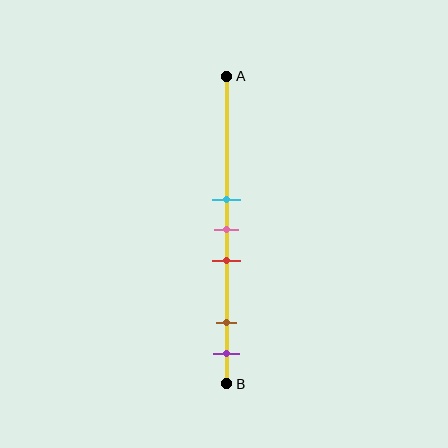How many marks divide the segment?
There are 5 marks dividing the segment.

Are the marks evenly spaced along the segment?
No, the marks are not evenly spaced.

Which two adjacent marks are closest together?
The cyan and pink marks are the closest adjacent pair.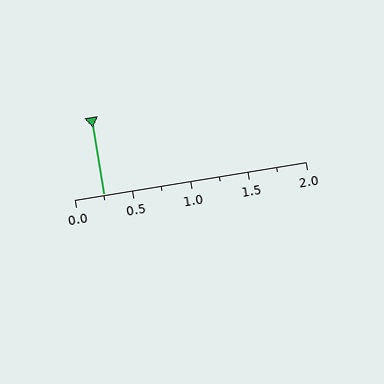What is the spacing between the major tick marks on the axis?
The major ticks are spaced 0.5 apart.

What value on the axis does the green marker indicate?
The marker indicates approximately 0.25.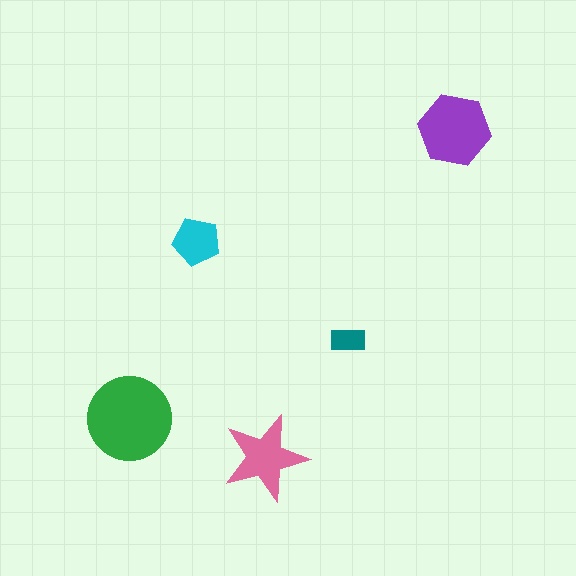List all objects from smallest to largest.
The teal rectangle, the cyan pentagon, the pink star, the purple hexagon, the green circle.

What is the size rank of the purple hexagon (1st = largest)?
2nd.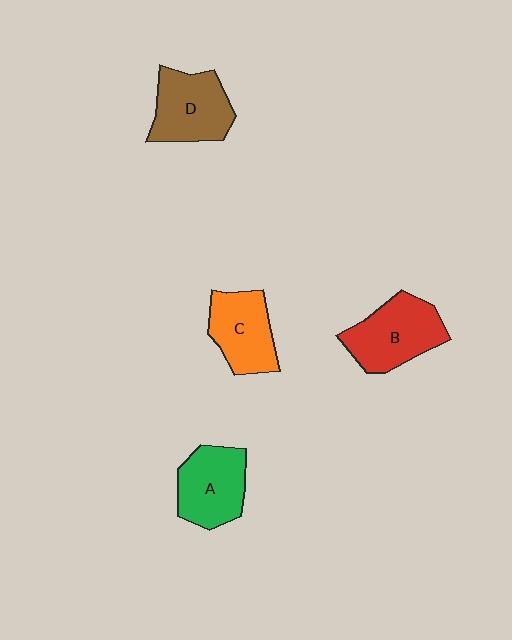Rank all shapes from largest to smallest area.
From largest to smallest: B (red), D (brown), A (green), C (orange).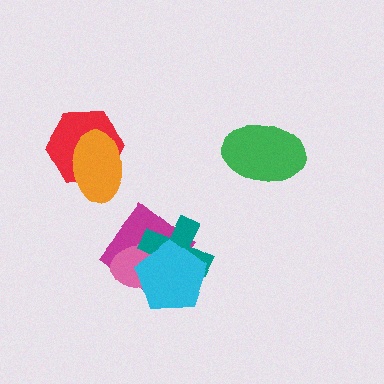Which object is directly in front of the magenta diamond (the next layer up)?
The pink ellipse is directly in front of the magenta diamond.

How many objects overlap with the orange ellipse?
1 object overlaps with the orange ellipse.